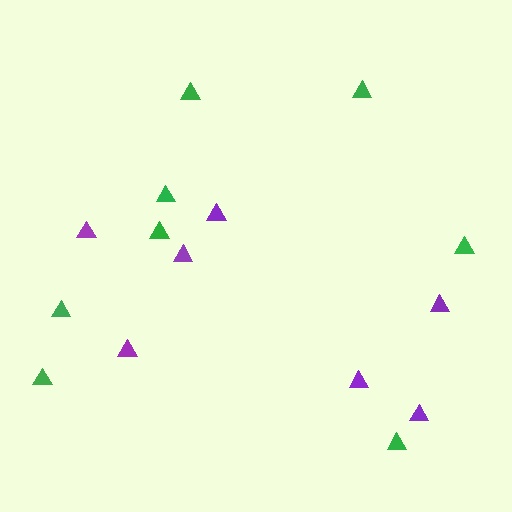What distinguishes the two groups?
There are 2 groups: one group of purple triangles (7) and one group of green triangles (8).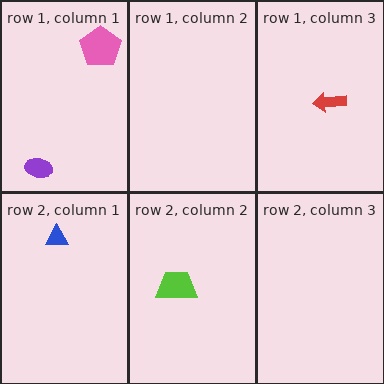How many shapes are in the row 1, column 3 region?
1.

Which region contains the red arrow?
The row 1, column 3 region.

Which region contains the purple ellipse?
The row 1, column 1 region.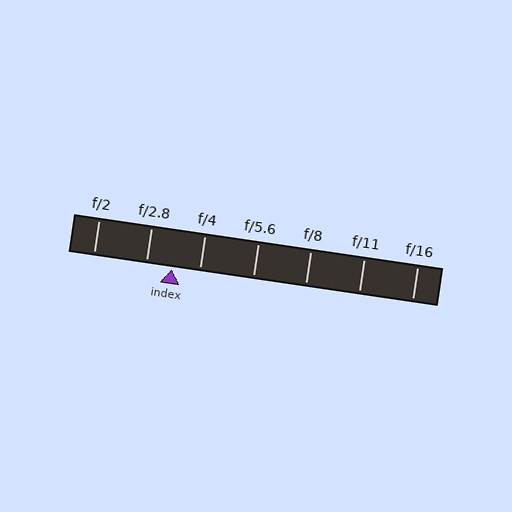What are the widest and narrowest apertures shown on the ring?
The widest aperture shown is f/2 and the narrowest is f/16.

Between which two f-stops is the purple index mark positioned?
The index mark is between f/2.8 and f/4.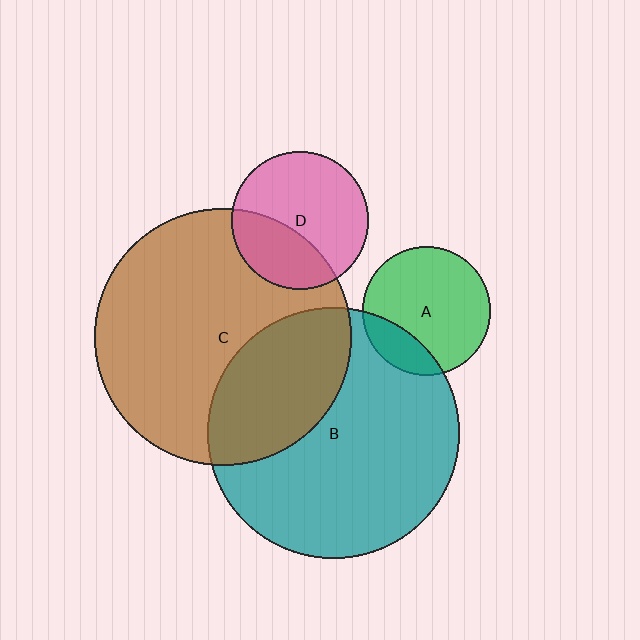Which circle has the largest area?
Circle C (brown).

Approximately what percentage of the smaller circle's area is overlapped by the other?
Approximately 35%.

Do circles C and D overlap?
Yes.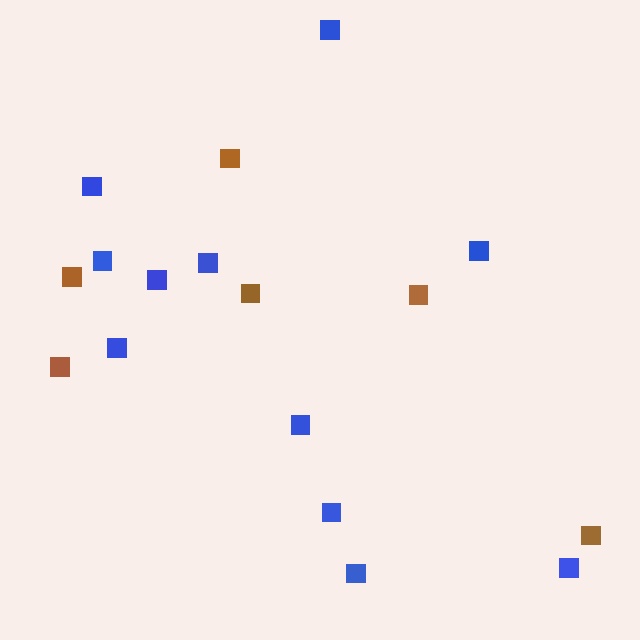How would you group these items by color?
There are 2 groups: one group of blue squares (11) and one group of brown squares (6).